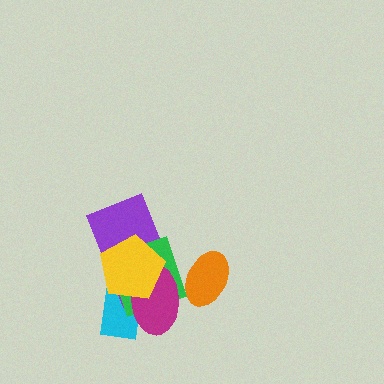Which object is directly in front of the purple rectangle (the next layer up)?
The green square is directly in front of the purple rectangle.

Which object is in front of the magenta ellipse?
The yellow pentagon is in front of the magenta ellipse.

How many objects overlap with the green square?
4 objects overlap with the green square.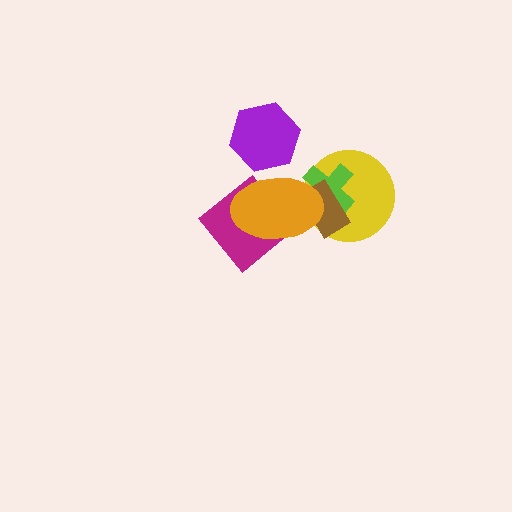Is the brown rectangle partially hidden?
Yes, it is partially covered by another shape.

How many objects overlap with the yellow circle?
3 objects overlap with the yellow circle.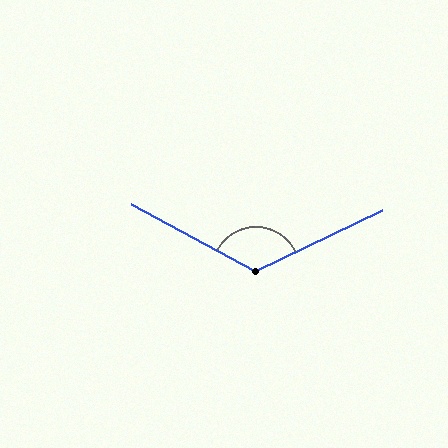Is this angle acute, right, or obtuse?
It is obtuse.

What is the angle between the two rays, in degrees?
Approximately 126 degrees.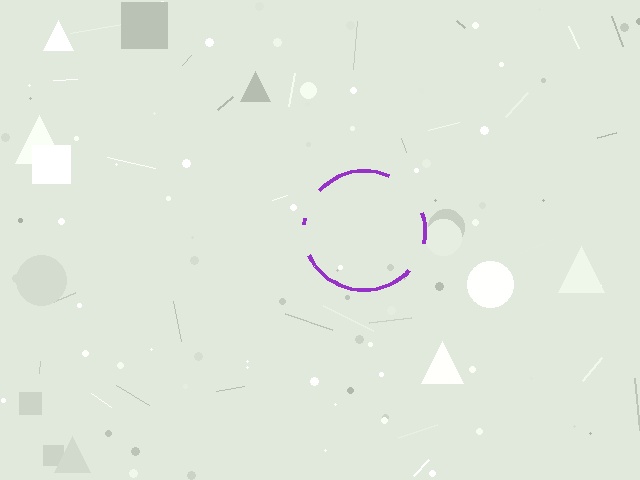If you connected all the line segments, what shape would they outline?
They would outline a circle.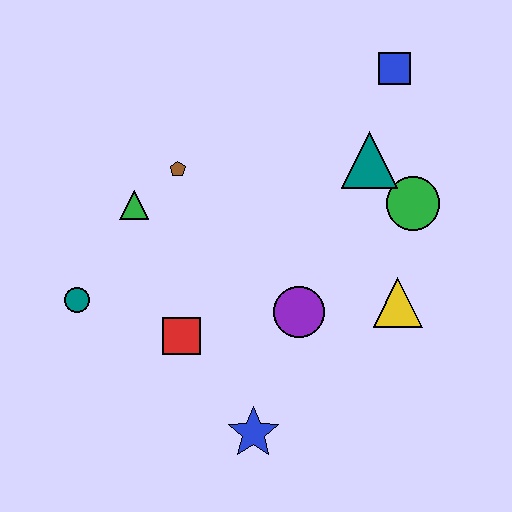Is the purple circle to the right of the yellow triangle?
No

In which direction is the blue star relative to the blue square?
The blue star is below the blue square.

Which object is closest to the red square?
The teal circle is closest to the red square.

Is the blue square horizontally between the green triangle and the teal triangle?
No